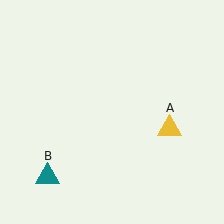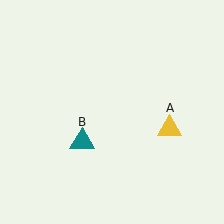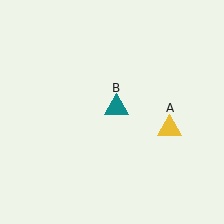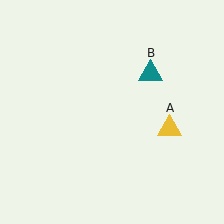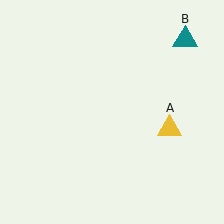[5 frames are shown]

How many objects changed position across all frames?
1 object changed position: teal triangle (object B).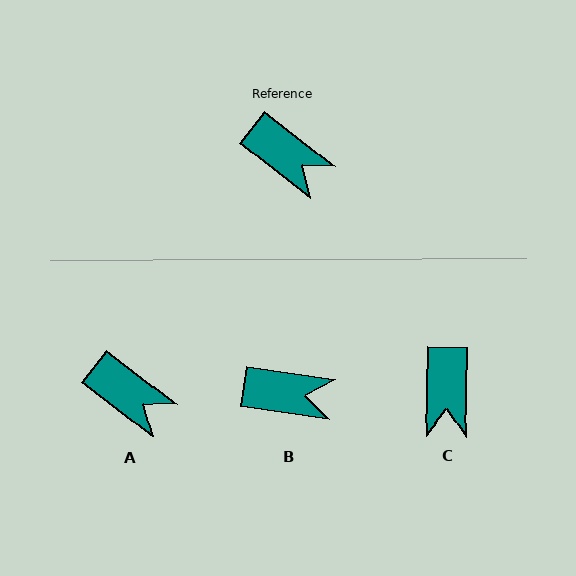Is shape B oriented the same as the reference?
No, it is off by about 30 degrees.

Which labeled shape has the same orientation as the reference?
A.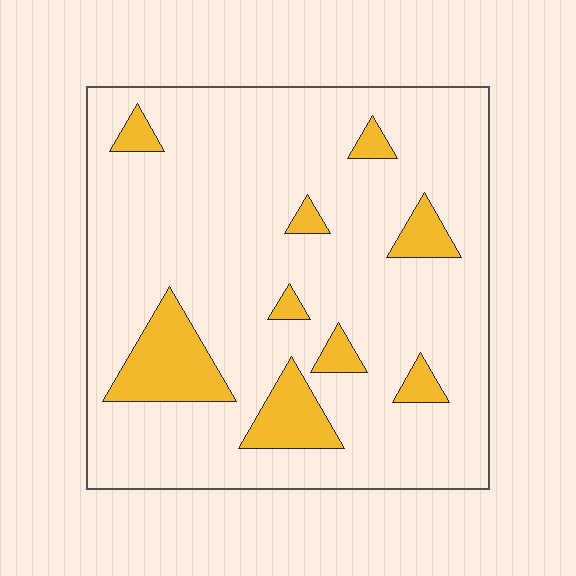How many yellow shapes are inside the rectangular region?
9.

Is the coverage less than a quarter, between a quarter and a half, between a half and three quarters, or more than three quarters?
Less than a quarter.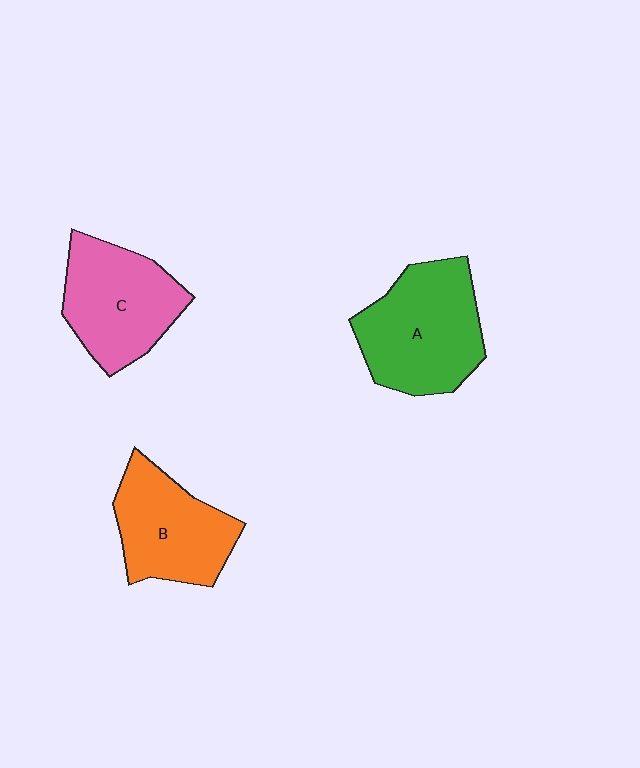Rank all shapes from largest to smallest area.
From largest to smallest: A (green), C (pink), B (orange).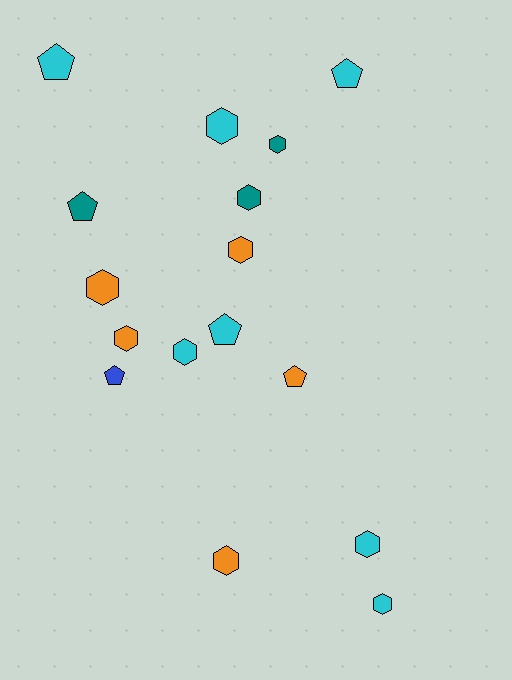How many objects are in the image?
There are 16 objects.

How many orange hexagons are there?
There are 4 orange hexagons.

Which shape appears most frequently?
Hexagon, with 10 objects.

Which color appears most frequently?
Cyan, with 7 objects.